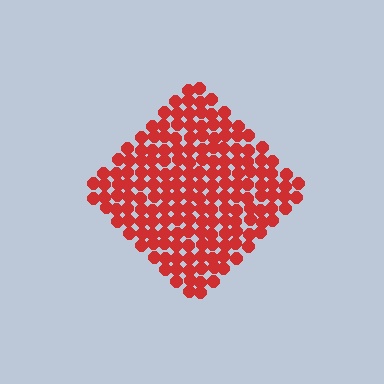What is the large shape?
The large shape is a diamond.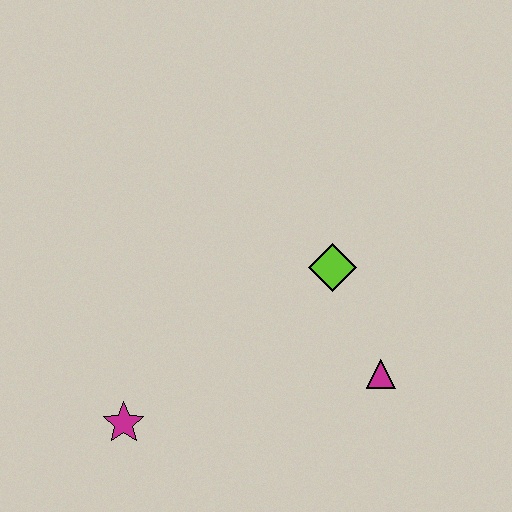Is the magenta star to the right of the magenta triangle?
No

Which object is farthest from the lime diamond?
The magenta star is farthest from the lime diamond.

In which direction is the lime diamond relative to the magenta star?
The lime diamond is to the right of the magenta star.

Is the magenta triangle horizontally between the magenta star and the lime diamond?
No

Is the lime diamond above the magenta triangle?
Yes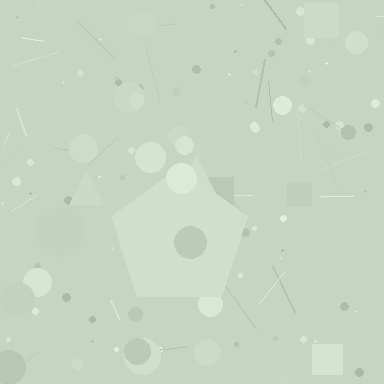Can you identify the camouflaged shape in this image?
The camouflaged shape is a pentagon.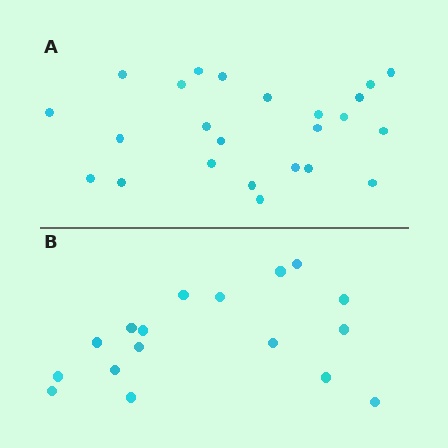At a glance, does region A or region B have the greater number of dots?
Region A (the top region) has more dots.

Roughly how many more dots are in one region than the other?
Region A has roughly 8 or so more dots than region B.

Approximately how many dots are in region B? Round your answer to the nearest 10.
About 20 dots. (The exact count is 17, which rounds to 20.)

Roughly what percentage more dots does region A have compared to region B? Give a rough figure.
About 40% more.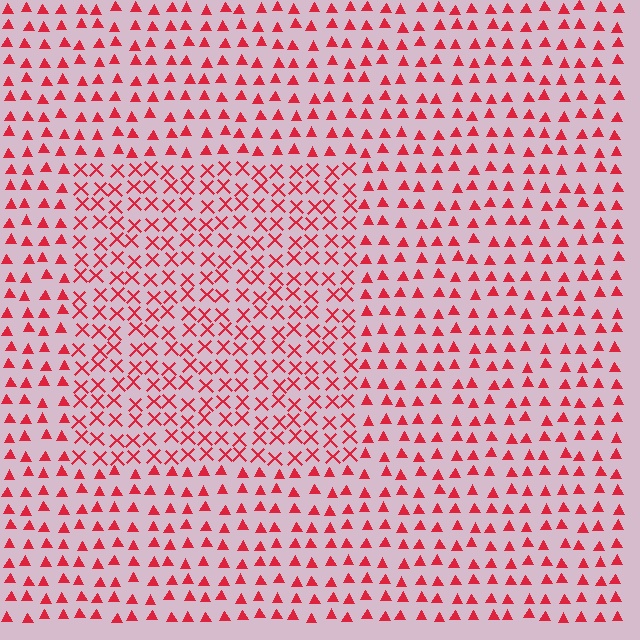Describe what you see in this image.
The image is filled with small red elements arranged in a uniform grid. A rectangle-shaped region contains X marks, while the surrounding area contains triangles. The boundary is defined purely by the change in element shape.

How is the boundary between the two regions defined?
The boundary is defined by a change in element shape: X marks inside vs. triangles outside. All elements share the same color and spacing.